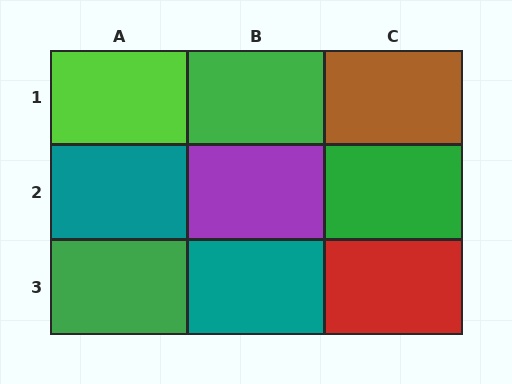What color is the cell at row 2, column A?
Teal.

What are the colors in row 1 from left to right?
Lime, green, brown.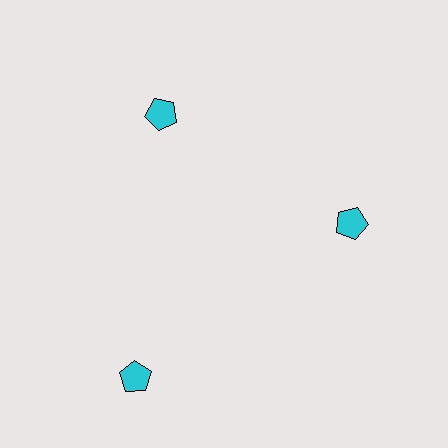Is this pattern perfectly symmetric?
No. The 3 cyan pentagons are arranged in a ring, but one element near the 7 o'clock position is pushed outward from the center, breaking the 3-fold rotational symmetry.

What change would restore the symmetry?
The symmetry would be restored by moving it inward, back onto the ring so that all 3 pentagons sit at equal angles and equal distance from the center.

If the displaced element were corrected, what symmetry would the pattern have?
It would have 3-fold rotational symmetry — the pattern would map onto itself every 120 degrees.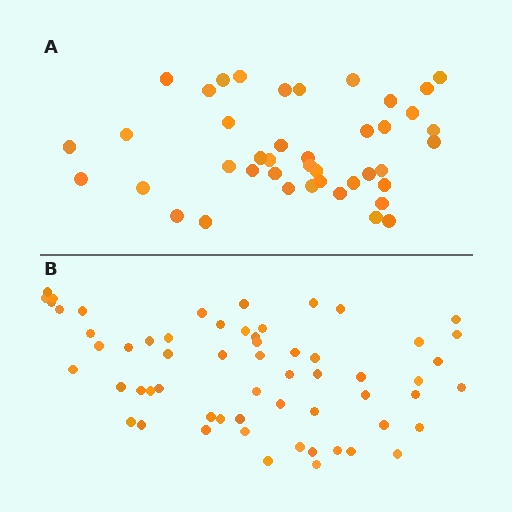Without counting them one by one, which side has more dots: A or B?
Region B (the bottom region) has more dots.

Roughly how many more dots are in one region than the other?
Region B has approximately 20 more dots than region A.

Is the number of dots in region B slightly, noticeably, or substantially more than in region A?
Region B has noticeably more, but not dramatically so. The ratio is roughly 1.4 to 1.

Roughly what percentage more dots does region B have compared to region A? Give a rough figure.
About 45% more.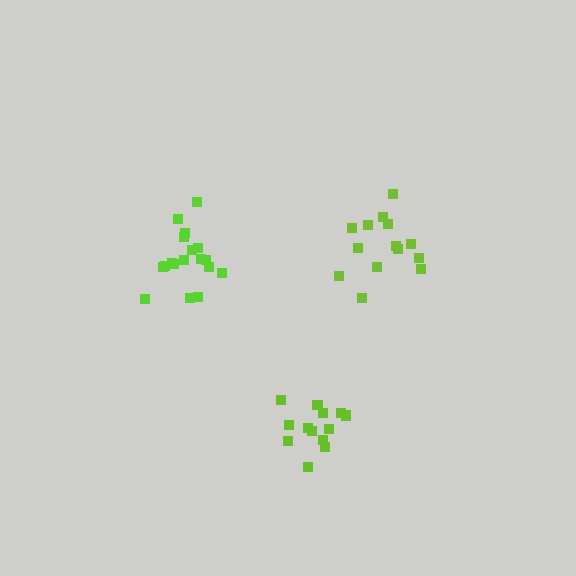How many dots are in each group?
Group 1: 14 dots, Group 2: 18 dots, Group 3: 13 dots (45 total).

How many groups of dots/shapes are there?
There are 3 groups.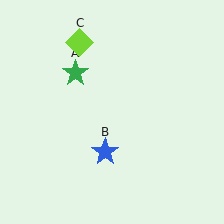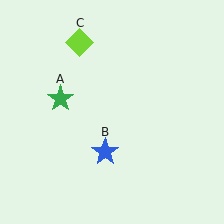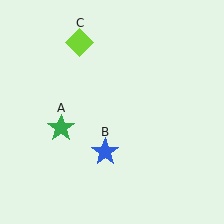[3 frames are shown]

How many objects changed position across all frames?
1 object changed position: green star (object A).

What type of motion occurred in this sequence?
The green star (object A) rotated counterclockwise around the center of the scene.